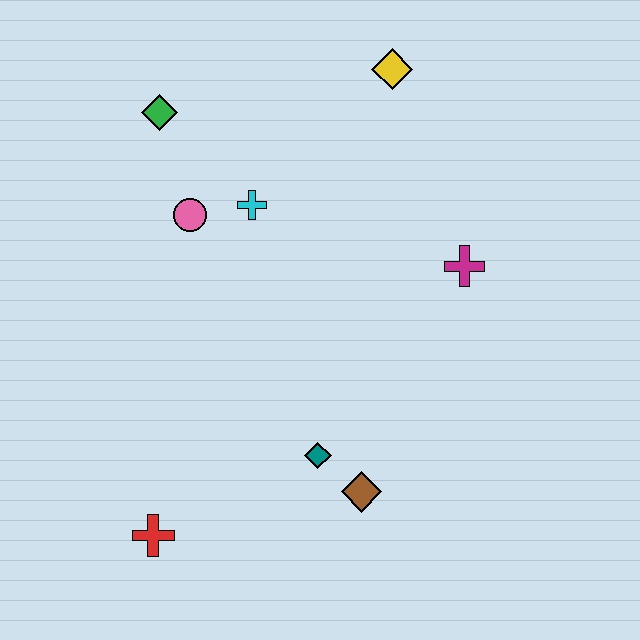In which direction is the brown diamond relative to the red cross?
The brown diamond is to the right of the red cross.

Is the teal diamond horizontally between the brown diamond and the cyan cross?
Yes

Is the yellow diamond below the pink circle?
No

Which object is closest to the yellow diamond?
The cyan cross is closest to the yellow diamond.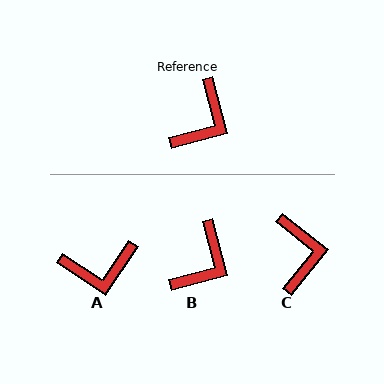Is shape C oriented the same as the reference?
No, it is off by about 37 degrees.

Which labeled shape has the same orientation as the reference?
B.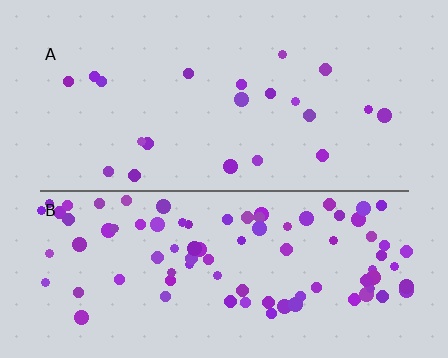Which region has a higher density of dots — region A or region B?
B (the bottom).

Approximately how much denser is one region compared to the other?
Approximately 4.1× — region B over region A.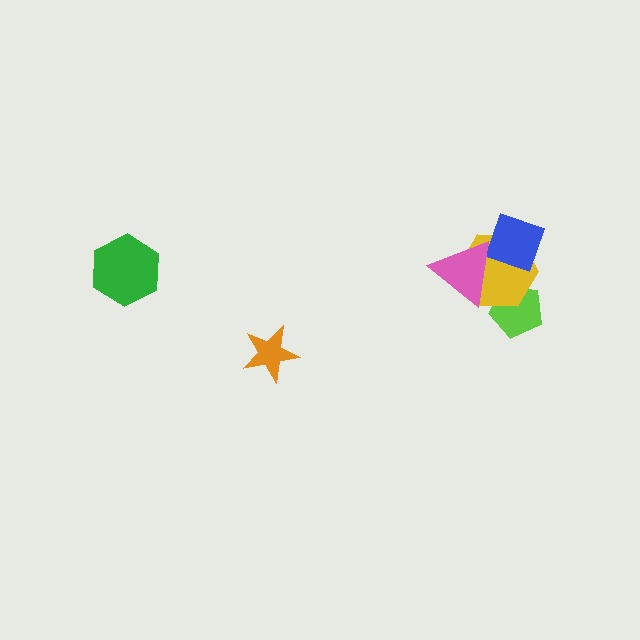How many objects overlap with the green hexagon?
0 objects overlap with the green hexagon.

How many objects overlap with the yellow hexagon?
3 objects overlap with the yellow hexagon.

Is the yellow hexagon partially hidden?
Yes, it is partially covered by another shape.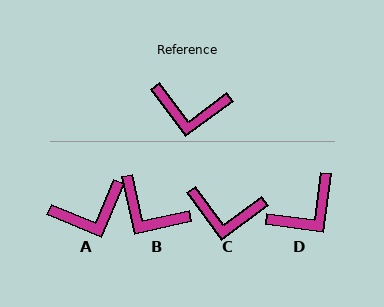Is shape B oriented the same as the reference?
No, it is off by about 24 degrees.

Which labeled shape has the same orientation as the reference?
C.